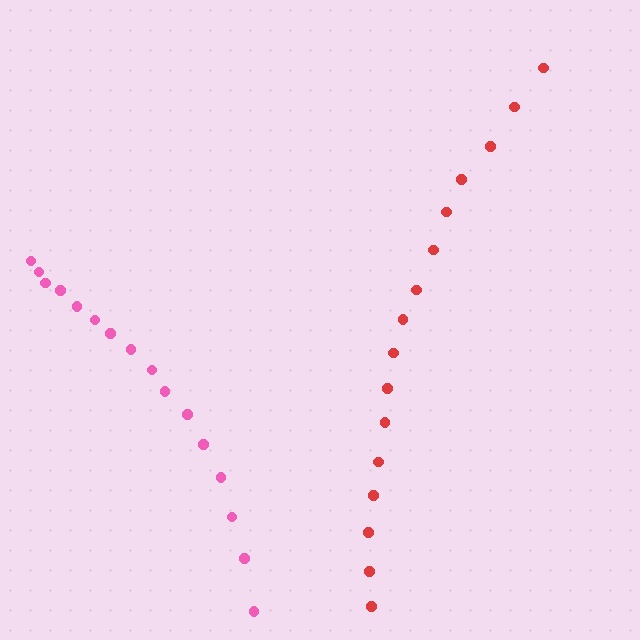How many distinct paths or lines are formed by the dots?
There are 2 distinct paths.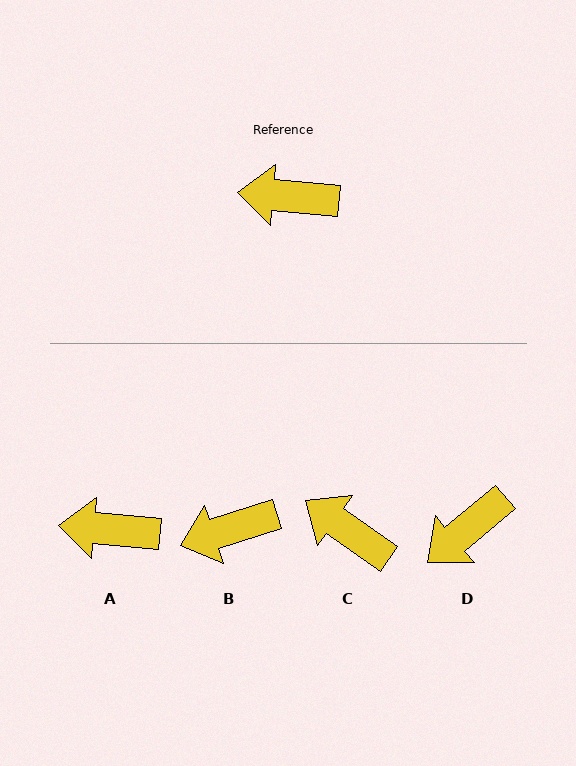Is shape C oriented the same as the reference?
No, it is off by about 30 degrees.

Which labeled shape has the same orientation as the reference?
A.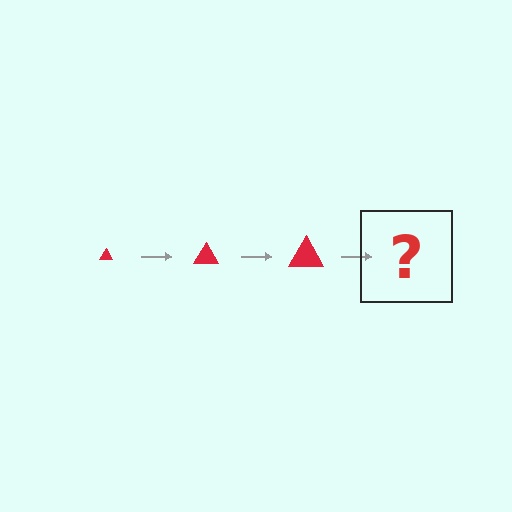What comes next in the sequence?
The next element should be a red triangle, larger than the previous one.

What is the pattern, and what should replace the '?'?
The pattern is that the triangle gets progressively larger each step. The '?' should be a red triangle, larger than the previous one.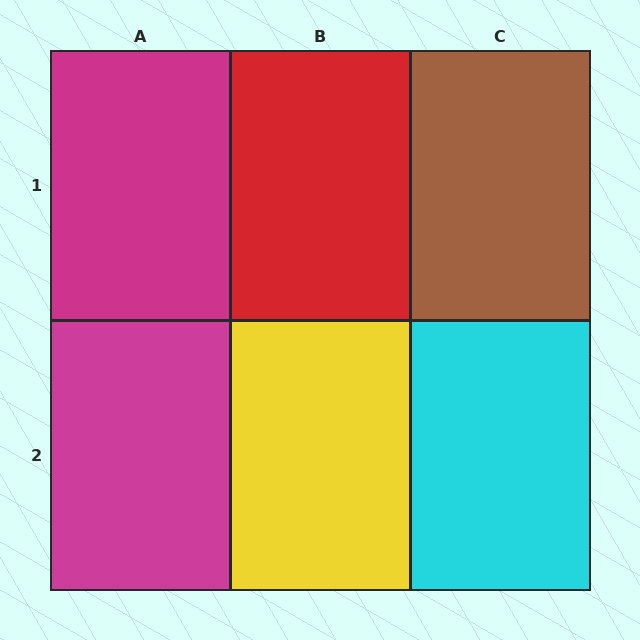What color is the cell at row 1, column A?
Magenta.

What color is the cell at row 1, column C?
Brown.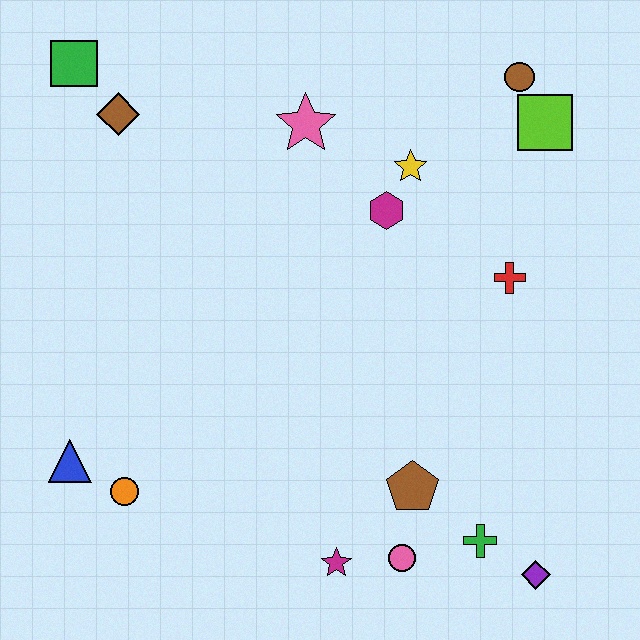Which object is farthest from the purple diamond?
The green square is farthest from the purple diamond.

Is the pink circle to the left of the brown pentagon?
Yes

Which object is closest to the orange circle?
The blue triangle is closest to the orange circle.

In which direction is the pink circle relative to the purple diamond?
The pink circle is to the left of the purple diamond.